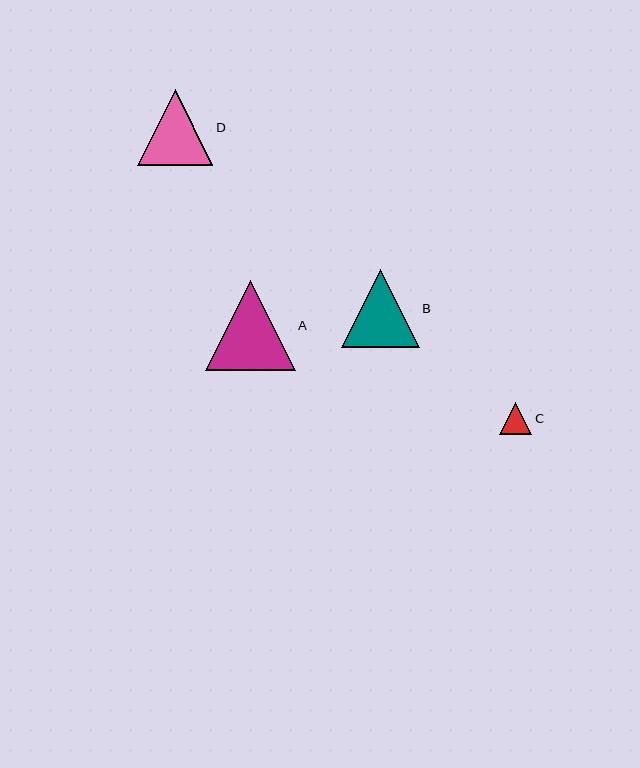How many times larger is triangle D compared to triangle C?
Triangle D is approximately 2.3 times the size of triangle C.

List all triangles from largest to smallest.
From largest to smallest: A, B, D, C.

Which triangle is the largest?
Triangle A is the largest with a size of approximately 90 pixels.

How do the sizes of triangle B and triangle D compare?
Triangle B and triangle D are approximately the same size.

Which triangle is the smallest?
Triangle C is the smallest with a size of approximately 33 pixels.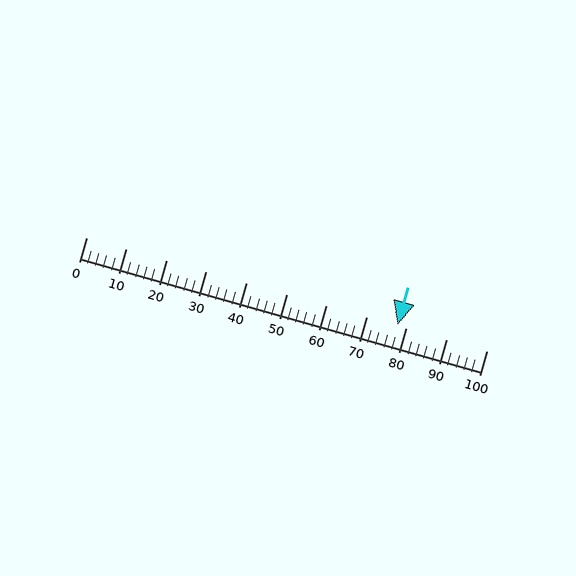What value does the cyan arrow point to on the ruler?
The cyan arrow points to approximately 78.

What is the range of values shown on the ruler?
The ruler shows values from 0 to 100.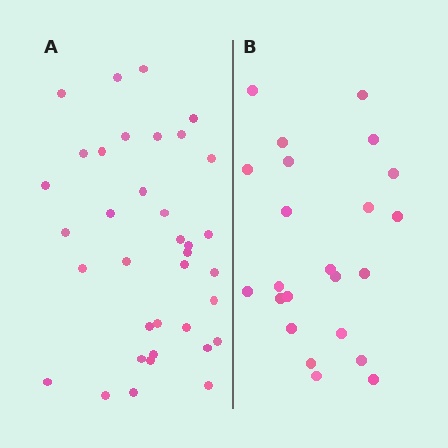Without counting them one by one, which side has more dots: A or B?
Region A (the left region) has more dots.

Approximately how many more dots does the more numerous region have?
Region A has approximately 15 more dots than region B.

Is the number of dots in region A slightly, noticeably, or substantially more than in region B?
Region A has substantially more. The ratio is roughly 1.6 to 1.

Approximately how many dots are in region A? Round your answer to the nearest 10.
About 40 dots. (The exact count is 36, which rounds to 40.)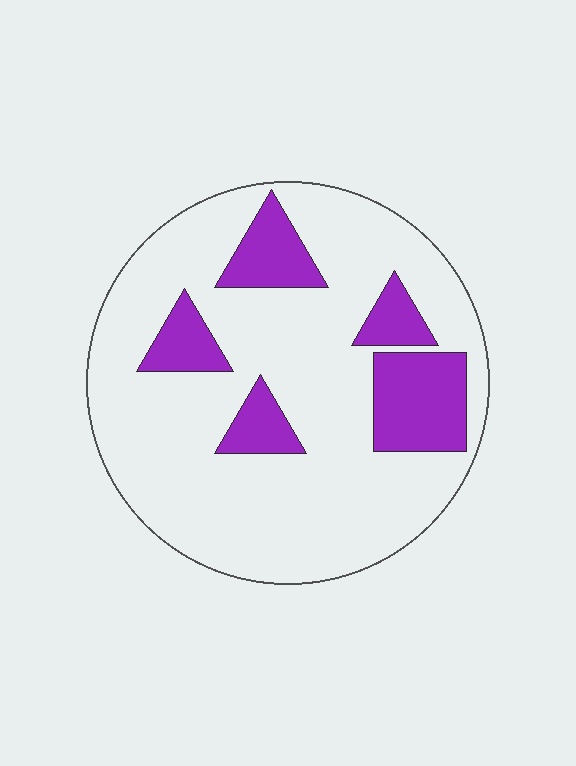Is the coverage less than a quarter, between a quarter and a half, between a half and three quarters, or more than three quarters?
Less than a quarter.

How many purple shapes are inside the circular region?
5.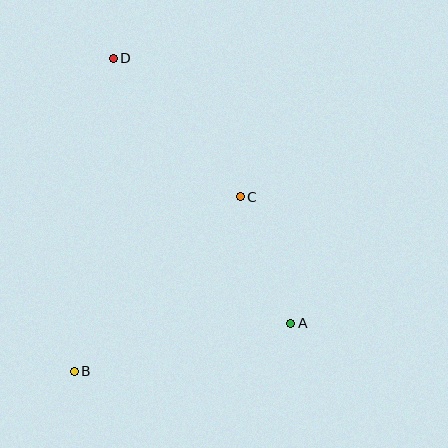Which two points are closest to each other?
Points A and C are closest to each other.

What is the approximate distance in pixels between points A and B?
The distance between A and B is approximately 222 pixels.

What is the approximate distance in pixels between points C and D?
The distance between C and D is approximately 188 pixels.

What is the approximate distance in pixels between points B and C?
The distance between B and C is approximately 241 pixels.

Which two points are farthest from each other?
Points A and D are farthest from each other.